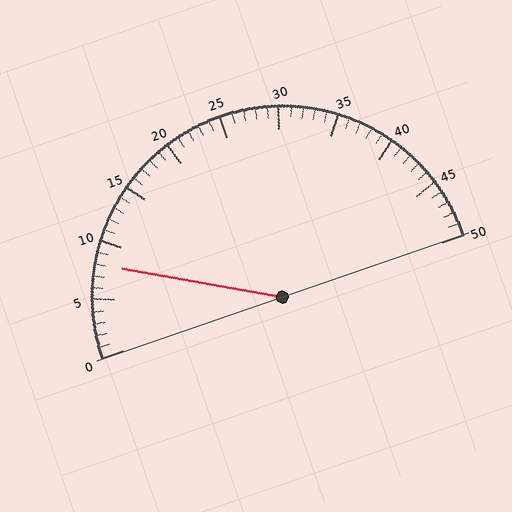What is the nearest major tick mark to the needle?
The nearest major tick mark is 10.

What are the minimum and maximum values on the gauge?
The gauge ranges from 0 to 50.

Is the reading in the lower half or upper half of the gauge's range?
The reading is in the lower half of the range (0 to 50).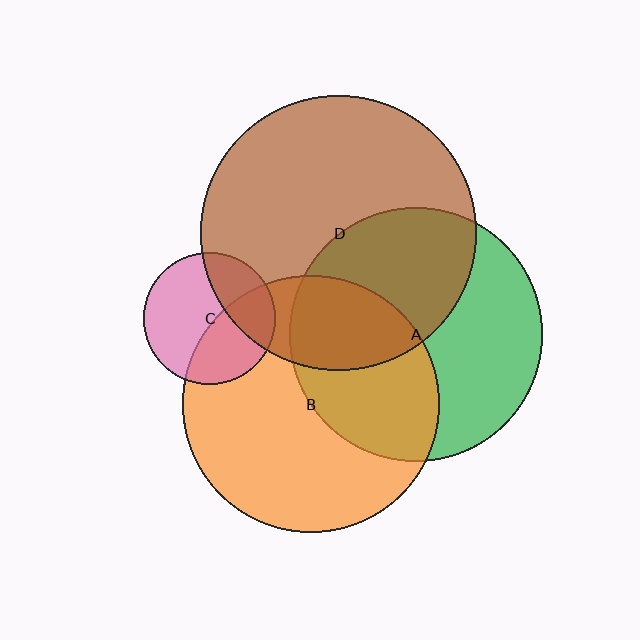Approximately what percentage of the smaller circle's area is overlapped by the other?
Approximately 40%.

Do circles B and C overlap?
Yes.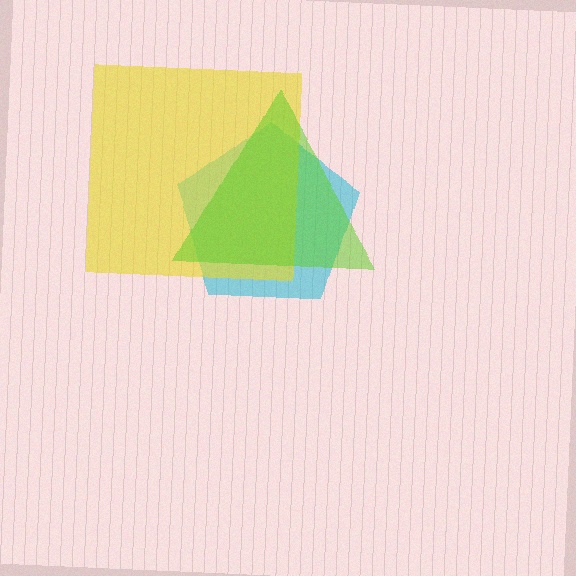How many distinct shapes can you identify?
There are 3 distinct shapes: a cyan pentagon, a yellow square, a lime triangle.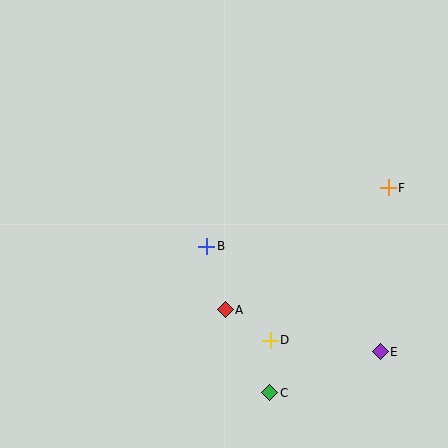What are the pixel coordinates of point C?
Point C is at (270, 393).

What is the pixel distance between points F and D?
The distance between F and D is 192 pixels.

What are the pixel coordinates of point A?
Point A is at (225, 310).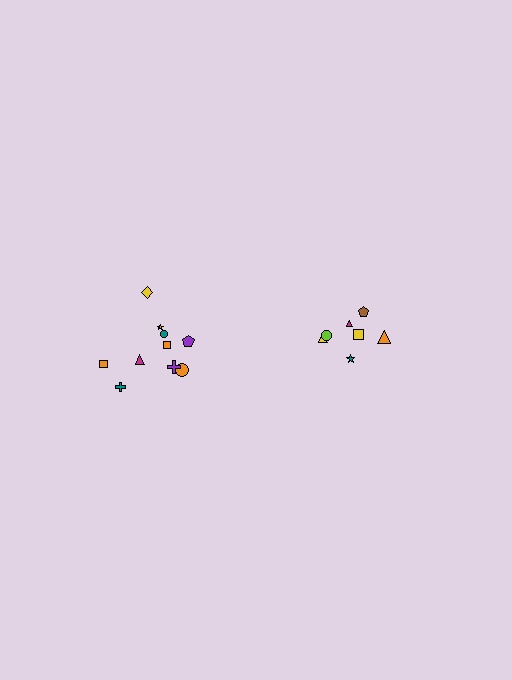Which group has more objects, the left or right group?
The left group.